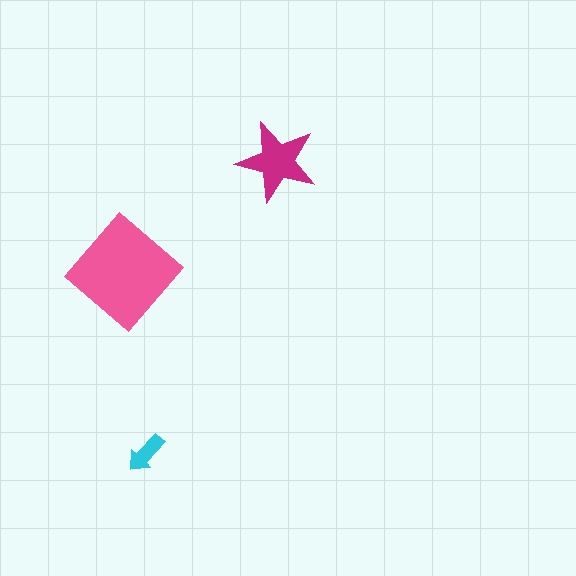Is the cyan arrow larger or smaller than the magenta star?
Smaller.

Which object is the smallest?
The cyan arrow.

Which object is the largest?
The pink diamond.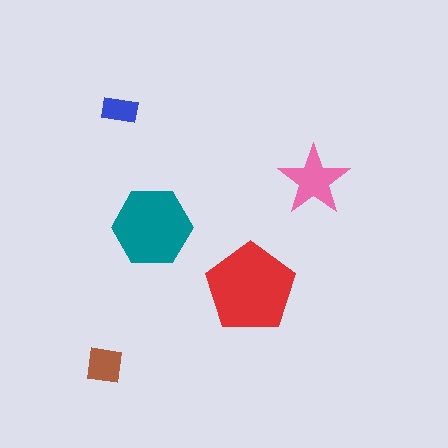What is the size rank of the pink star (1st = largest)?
3rd.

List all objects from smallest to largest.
The blue rectangle, the brown square, the pink star, the teal hexagon, the red pentagon.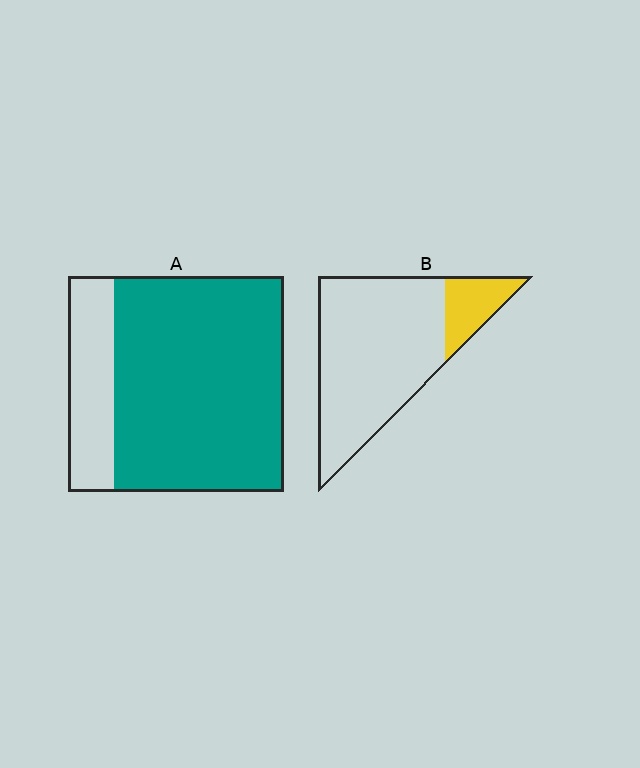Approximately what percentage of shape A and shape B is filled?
A is approximately 80% and B is approximately 15%.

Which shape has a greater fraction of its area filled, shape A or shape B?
Shape A.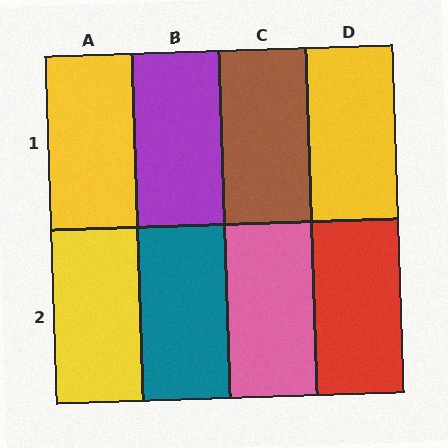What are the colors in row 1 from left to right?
Yellow, purple, brown, yellow.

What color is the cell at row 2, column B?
Teal.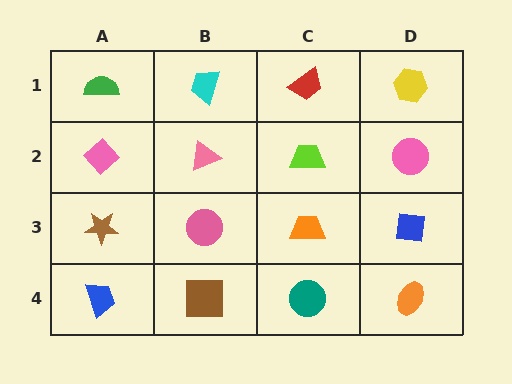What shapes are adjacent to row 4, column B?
A pink circle (row 3, column B), a blue trapezoid (row 4, column A), a teal circle (row 4, column C).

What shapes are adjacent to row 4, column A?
A brown star (row 3, column A), a brown square (row 4, column B).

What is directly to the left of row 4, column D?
A teal circle.